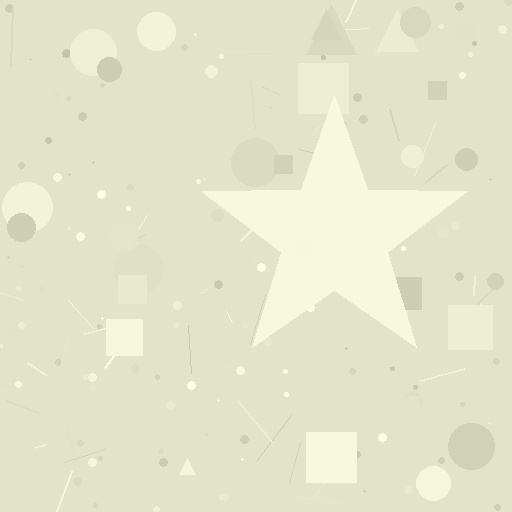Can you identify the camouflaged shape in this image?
The camouflaged shape is a star.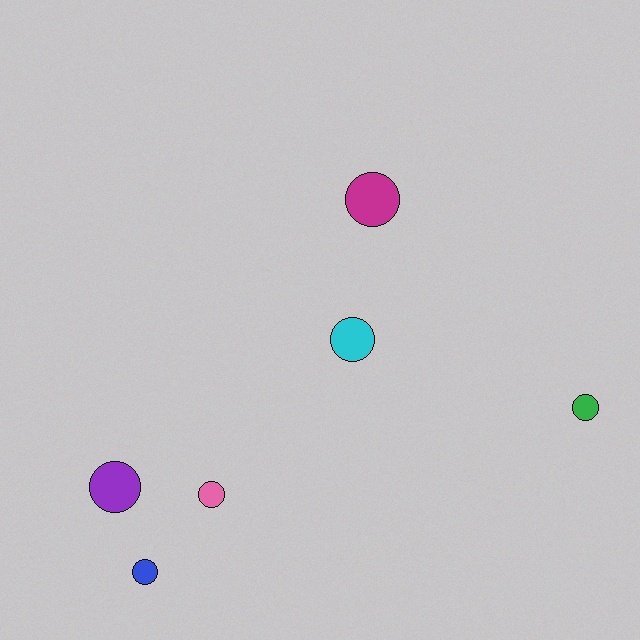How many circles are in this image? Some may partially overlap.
There are 6 circles.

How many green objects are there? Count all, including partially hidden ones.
There is 1 green object.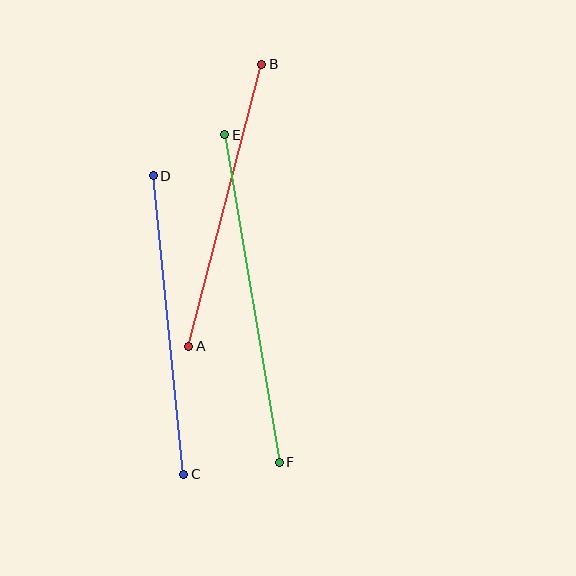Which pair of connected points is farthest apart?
Points E and F are farthest apart.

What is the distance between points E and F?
The distance is approximately 332 pixels.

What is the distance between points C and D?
The distance is approximately 300 pixels.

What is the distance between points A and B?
The distance is approximately 291 pixels.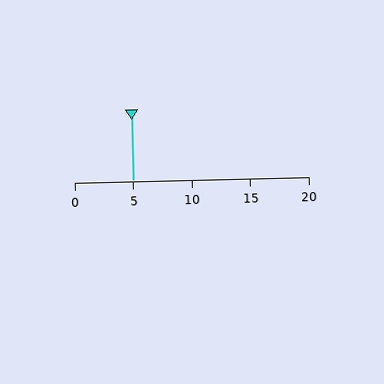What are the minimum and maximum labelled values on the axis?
The axis runs from 0 to 20.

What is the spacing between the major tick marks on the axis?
The major ticks are spaced 5 apart.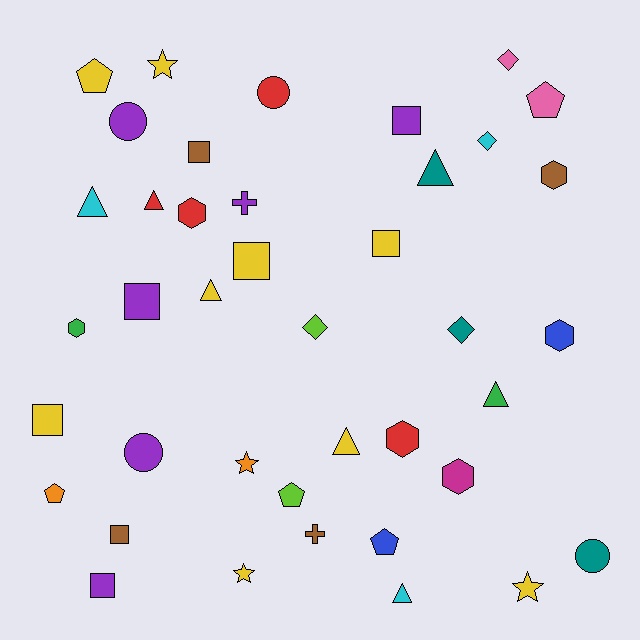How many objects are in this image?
There are 40 objects.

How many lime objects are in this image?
There are 2 lime objects.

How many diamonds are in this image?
There are 4 diamonds.